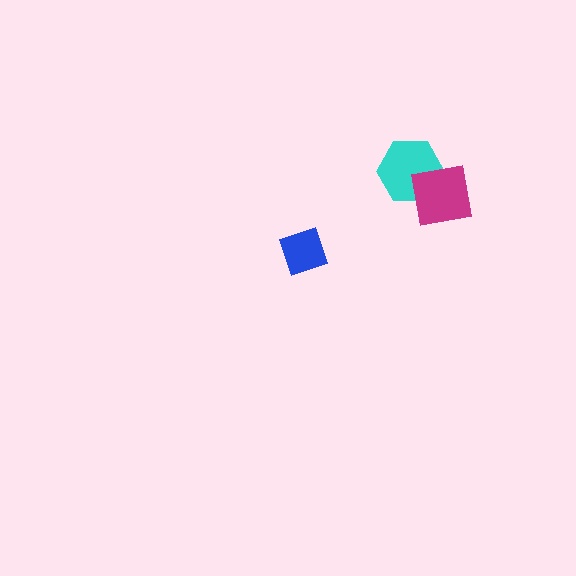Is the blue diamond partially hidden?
No, no other shape covers it.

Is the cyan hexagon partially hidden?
Yes, it is partially covered by another shape.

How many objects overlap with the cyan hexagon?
1 object overlaps with the cyan hexagon.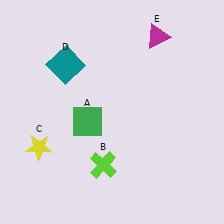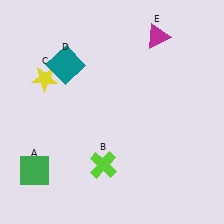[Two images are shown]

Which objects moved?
The objects that moved are: the green square (A), the yellow star (C).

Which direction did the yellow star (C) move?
The yellow star (C) moved up.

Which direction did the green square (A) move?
The green square (A) moved left.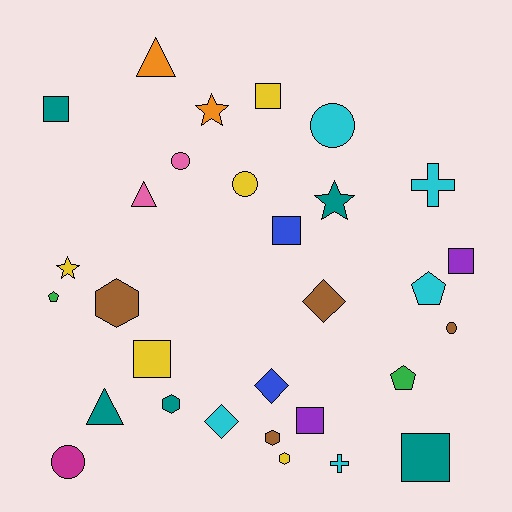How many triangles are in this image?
There are 3 triangles.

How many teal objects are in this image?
There are 5 teal objects.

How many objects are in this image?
There are 30 objects.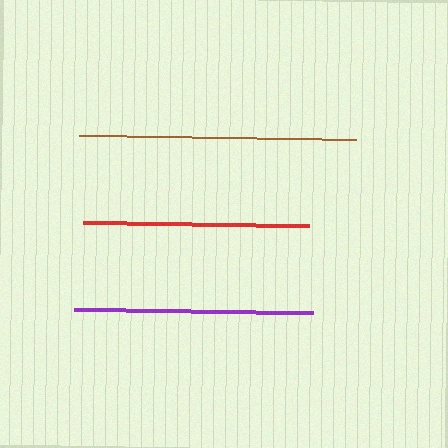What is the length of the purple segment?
The purple segment is approximately 239 pixels long.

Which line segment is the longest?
The brown line is the longest at approximately 277 pixels.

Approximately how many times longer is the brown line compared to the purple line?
The brown line is approximately 1.2 times the length of the purple line.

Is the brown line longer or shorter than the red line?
The brown line is longer than the red line.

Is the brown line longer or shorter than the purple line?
The brown line is longer than the purple line.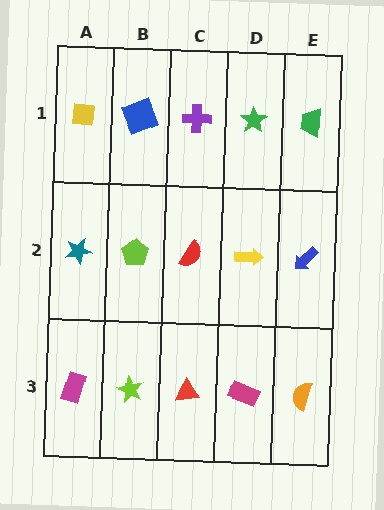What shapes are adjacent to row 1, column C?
A red semicircle (row 2, column C), a blue square (row 1, column B), a green star (row 1, column D).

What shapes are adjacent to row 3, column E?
A blue arrow (row 2, column E), a magenta rectangle (row 3, column D).